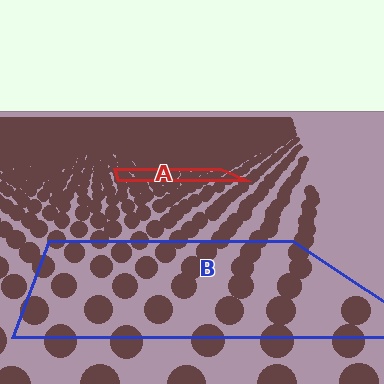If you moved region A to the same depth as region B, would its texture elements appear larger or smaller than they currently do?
They would appear larger. At a closer depth, the same texture elements are projected at a bigger on-screen size.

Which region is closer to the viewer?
Region B is closer. The texture elements there are larger and more spread out.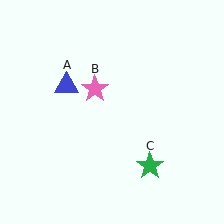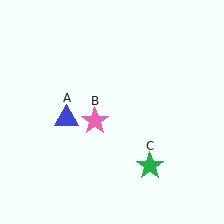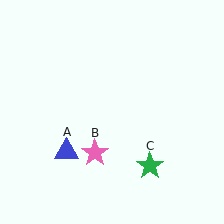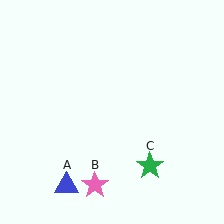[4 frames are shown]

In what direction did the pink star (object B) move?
The pink star (object B) moved down.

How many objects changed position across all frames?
2 objects changed position: blue triangle (object A), pink star (object B).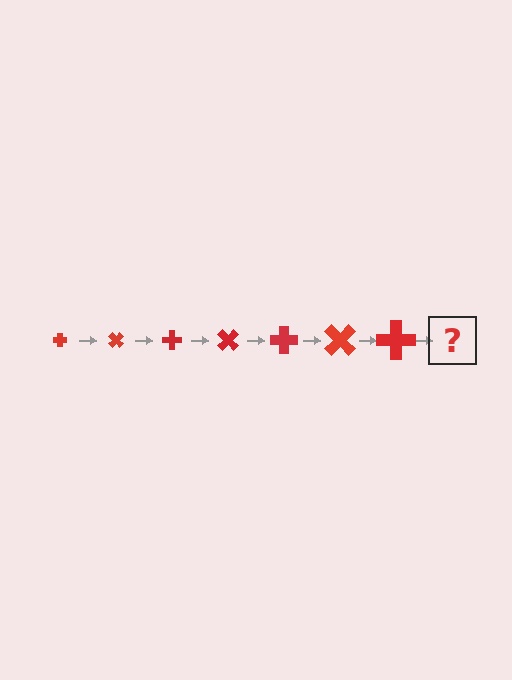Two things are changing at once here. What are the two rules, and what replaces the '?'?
The two rules are that the cross grows larger each step and it rotates 45 degrees each step. The '?' should be a cross, larger than the previous one and rotated 315 degrees from the start.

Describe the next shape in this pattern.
It should be a cross, larger than the previous one and rotated 315 degrees from the start.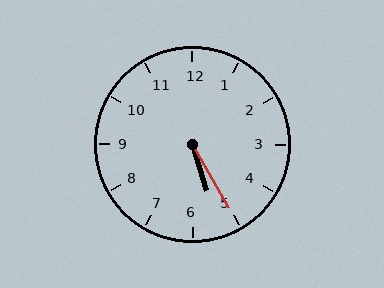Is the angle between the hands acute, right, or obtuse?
It is acute.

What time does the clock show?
5:25.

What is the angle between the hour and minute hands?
Approximately 12 degrees.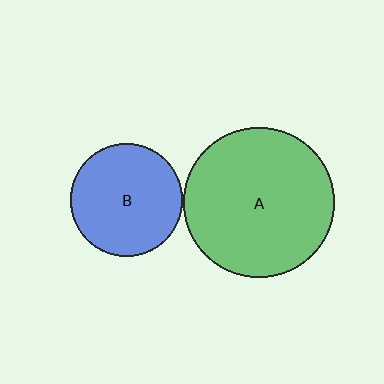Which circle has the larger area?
Circle A (green).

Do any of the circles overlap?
No, none of the circles overlap.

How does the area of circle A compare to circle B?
Approximately 1.8 times.